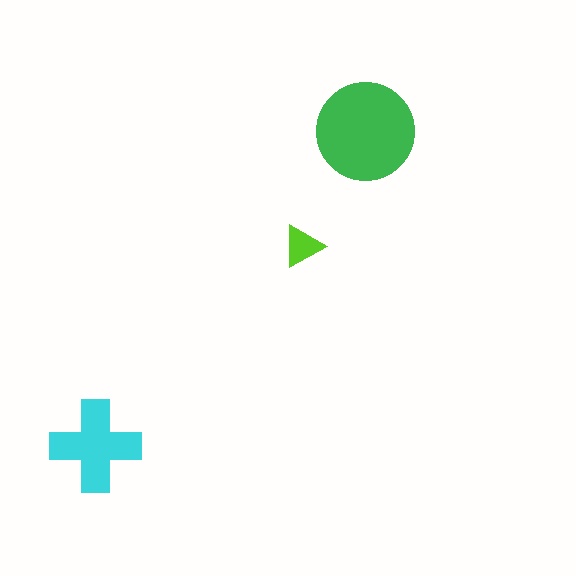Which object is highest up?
The green circle is topmost.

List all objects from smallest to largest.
The lime triangle, the cyan cross, the green circle.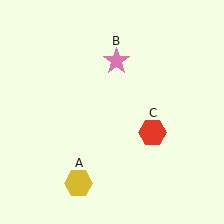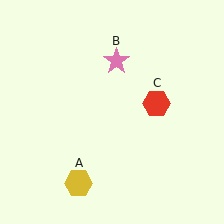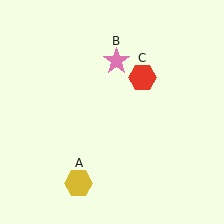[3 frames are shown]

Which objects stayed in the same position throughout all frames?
Yellow hexagon (object A) and pink star (object B) remained stationary.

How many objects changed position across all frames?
1 object changed position: red hexagon (object C).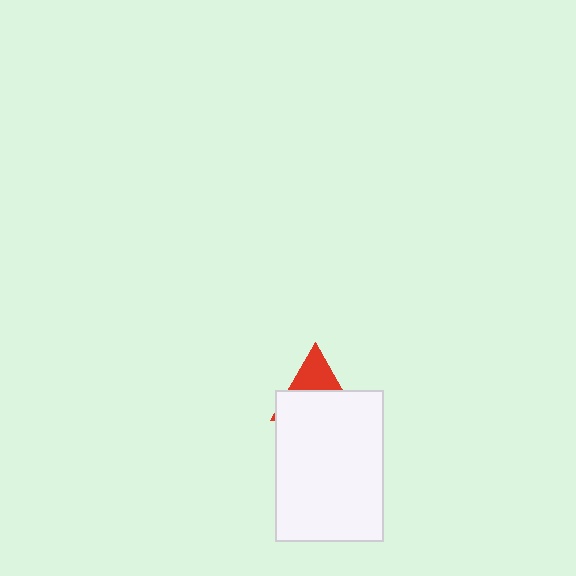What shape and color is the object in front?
The object in front is a white rectangle.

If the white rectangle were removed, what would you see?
You would see the complete red triangle.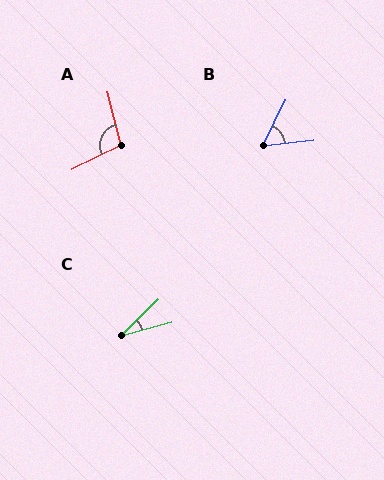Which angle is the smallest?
C, at approximately 30 degrees.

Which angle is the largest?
A, at approximately 102 degrees.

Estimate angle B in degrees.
Approximately 57 degrees.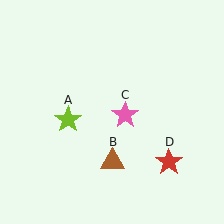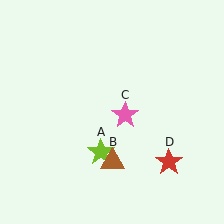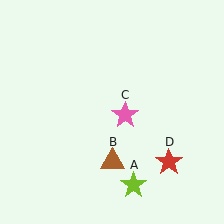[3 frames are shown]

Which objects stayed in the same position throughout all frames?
Brown triangle (object B) and pink star (object C) and red star (object D) remained stationary.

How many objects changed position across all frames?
1 object changed position: lime star (object A).